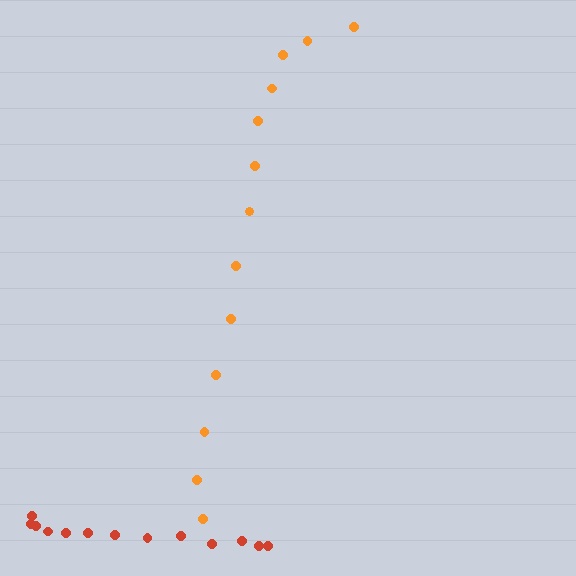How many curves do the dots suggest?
There are 2 distinct paths.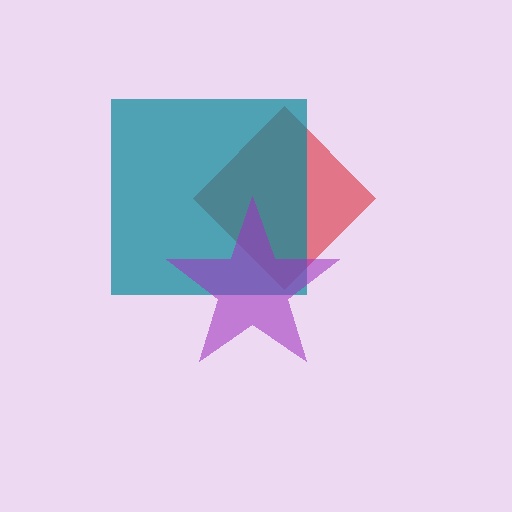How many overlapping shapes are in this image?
There are 3 overlapping shapes in the image.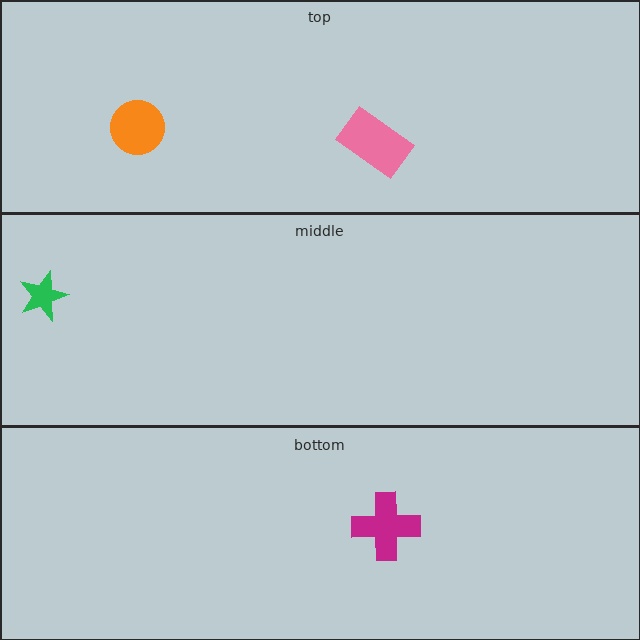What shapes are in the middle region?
The green star.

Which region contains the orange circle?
The top region.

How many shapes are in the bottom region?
1.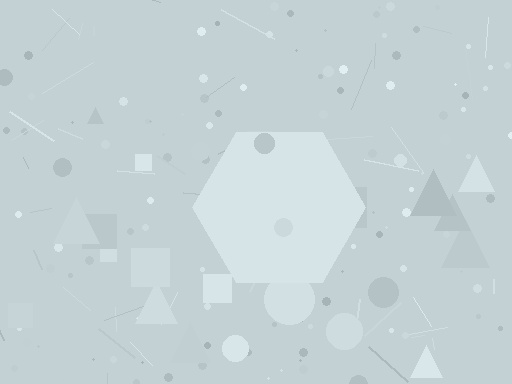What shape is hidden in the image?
A hexagon is hidden in the image.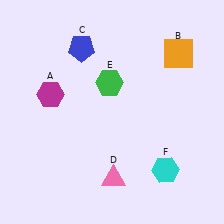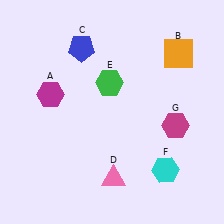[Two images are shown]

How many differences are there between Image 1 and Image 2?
There is 1 difference between the two images.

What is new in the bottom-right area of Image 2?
A magenta hexagon (G) was added in the bottom-right area of Image 2.